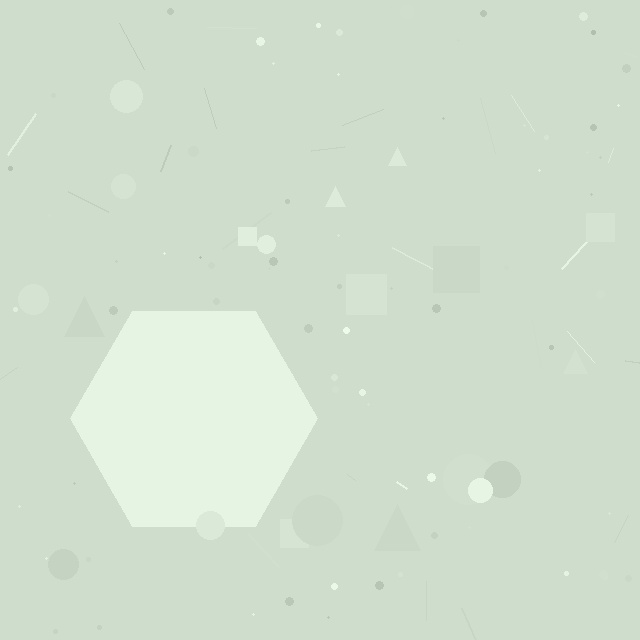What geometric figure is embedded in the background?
A hexagon is embedded in the background.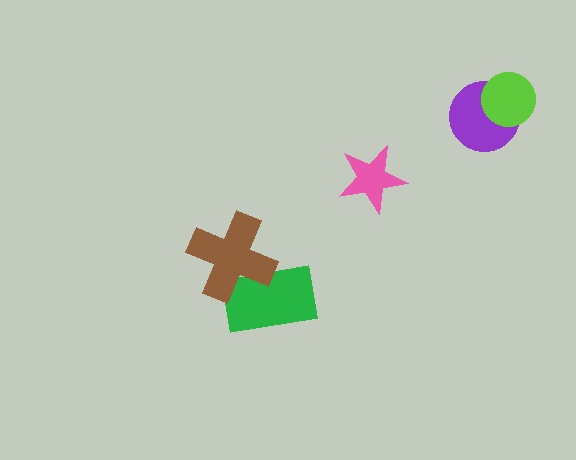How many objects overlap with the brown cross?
1 object overlaps with the brown cross.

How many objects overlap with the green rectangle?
1 object overlaps with the green rectangle.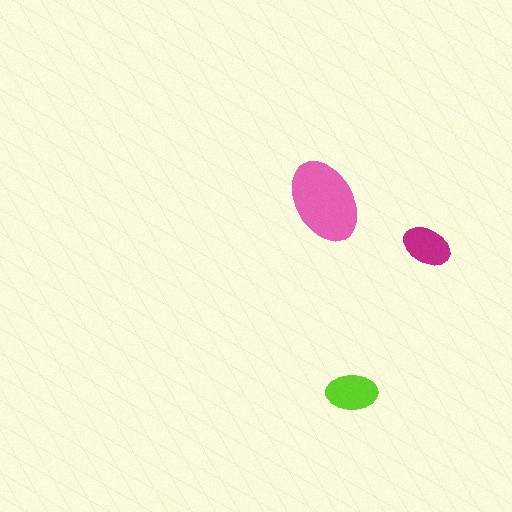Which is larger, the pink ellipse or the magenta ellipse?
The pink one.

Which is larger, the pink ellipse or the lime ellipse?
The pink one.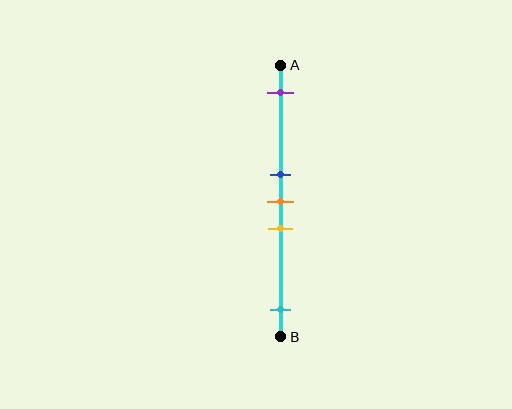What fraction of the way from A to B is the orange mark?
The orange mark is approximately 50% (0.5) of the way from A to B.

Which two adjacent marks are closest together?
The blue and orange marks are the closest adjacent pair.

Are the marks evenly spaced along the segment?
No, the marks are not evenly spaced.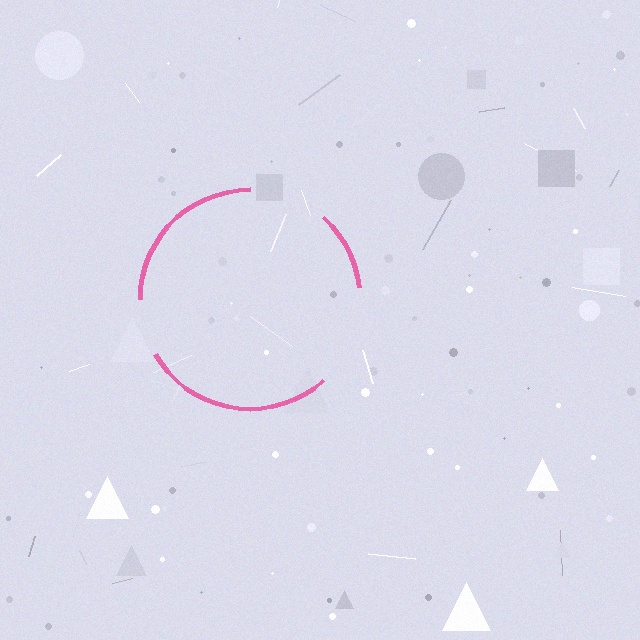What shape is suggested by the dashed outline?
The dashed outline suggests a circle.